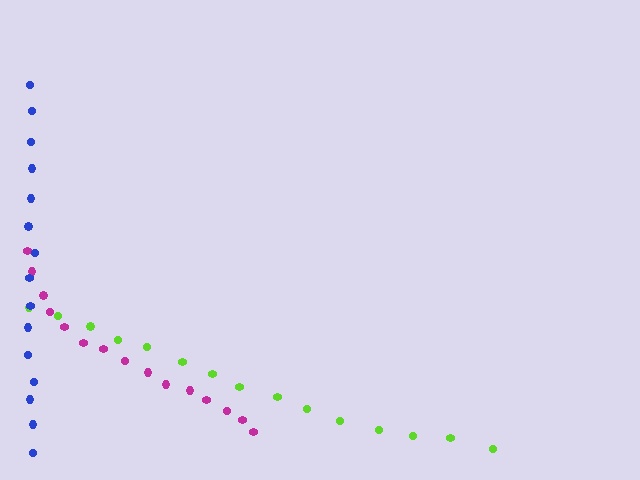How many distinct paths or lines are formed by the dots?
There are 3 distinct paths.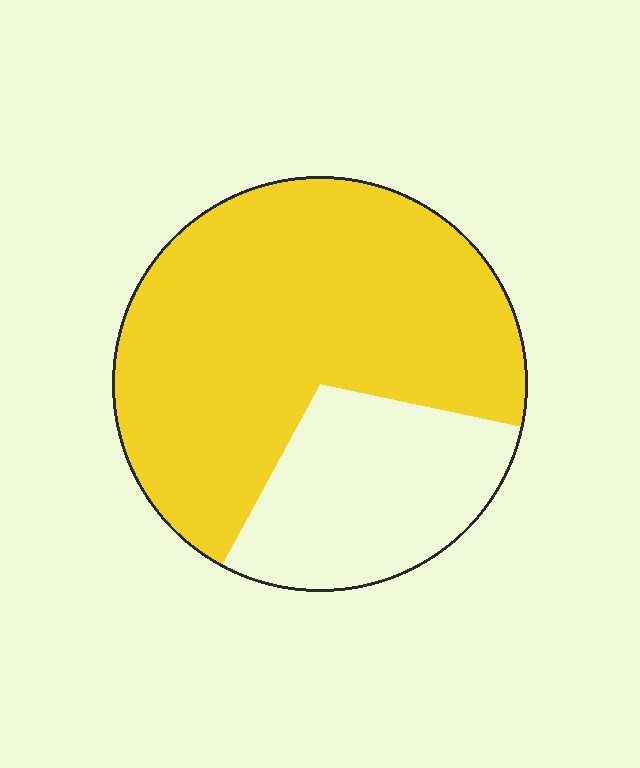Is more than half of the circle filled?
Yes.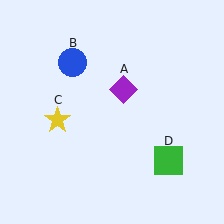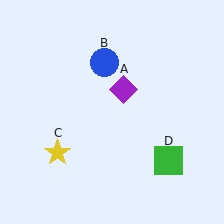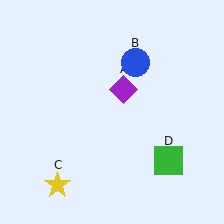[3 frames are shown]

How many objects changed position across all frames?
2 objects changed position: blue circle (object B), yellow star (object C).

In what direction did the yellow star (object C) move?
The yellow star (object C) moved down.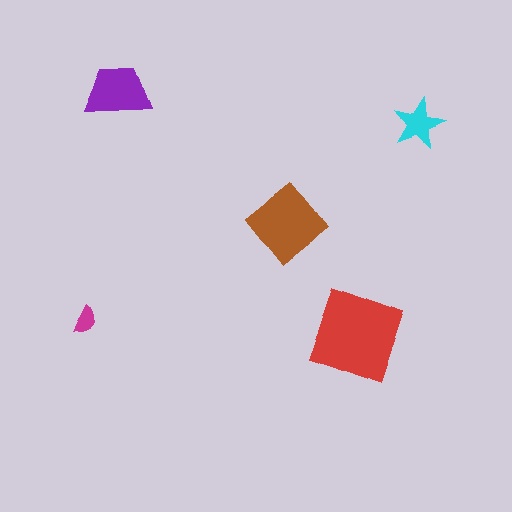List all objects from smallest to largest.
The magenta semicircle, the cyan star, the purple trapezoid, the brown diamond, the red diamond.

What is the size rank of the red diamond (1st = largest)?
1st.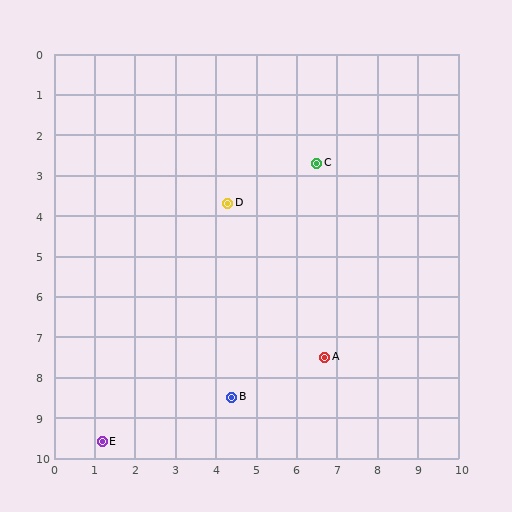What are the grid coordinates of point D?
Point D is at approximately (4.3, 3.7).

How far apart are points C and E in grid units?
Points C and E are about 8.7 grid units apart.